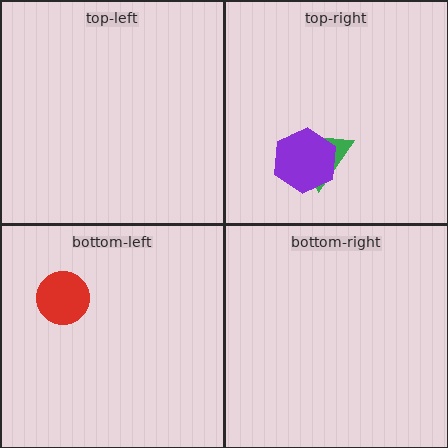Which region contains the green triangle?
The top-right region.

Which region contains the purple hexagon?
The top-right region.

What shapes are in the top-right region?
The green triangle, the purple hexagon.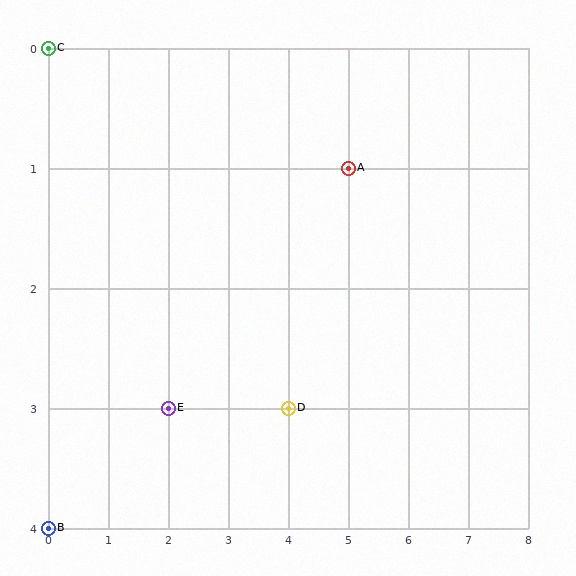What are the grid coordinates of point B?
Point B is at grid coordinates (0, 4).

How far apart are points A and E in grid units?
Points A and E are 3 columns and 2 rows apart (about 3.6 grid units diagonally).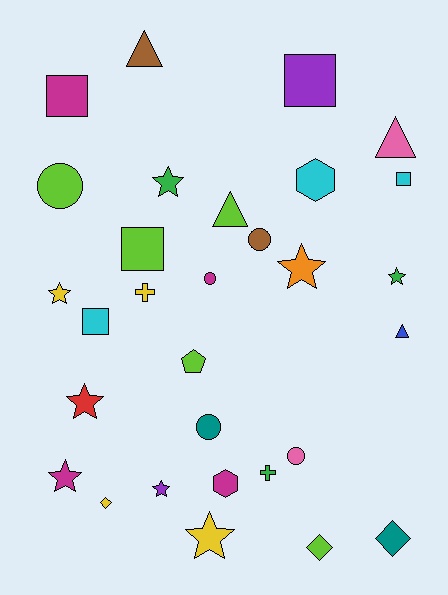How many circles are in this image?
There are 5 circles.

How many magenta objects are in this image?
There are 4 magenta objects.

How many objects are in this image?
There are 30 objects.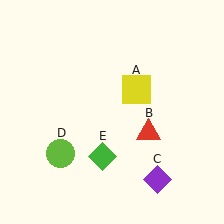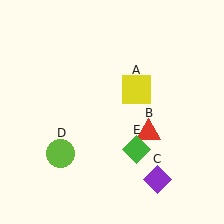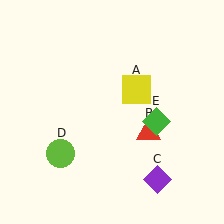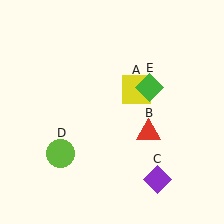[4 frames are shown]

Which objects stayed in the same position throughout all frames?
Yellow square (object A) and red triangle (object B) and purple diamond (object C) and lime circle (object D) remained stationary.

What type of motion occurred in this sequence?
The green diamond (object E) rotated counterclockwise around the center of the scene.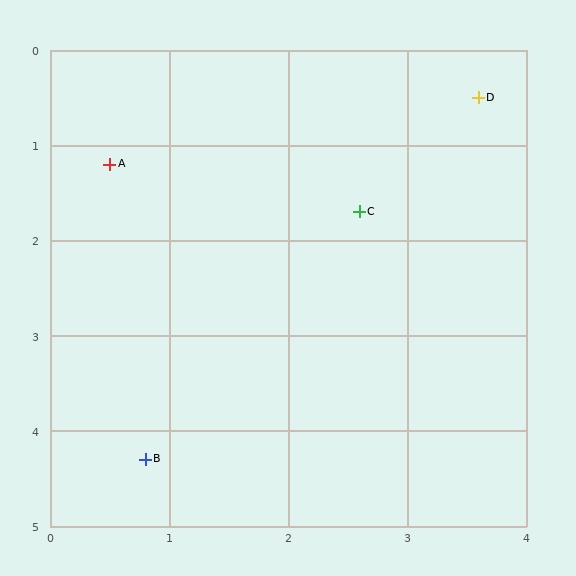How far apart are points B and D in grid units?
Points B and D are about 4.7 grid units apart.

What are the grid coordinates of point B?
Point B is at approximately (0.8, 4.3).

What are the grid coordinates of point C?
Point C is at approximately (2.6, 1.7).